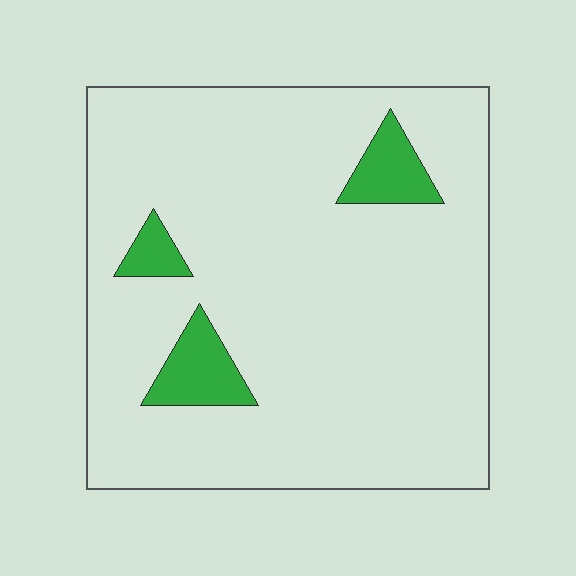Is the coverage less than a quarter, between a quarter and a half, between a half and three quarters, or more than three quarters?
Less than a quarter.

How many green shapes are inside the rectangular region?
3.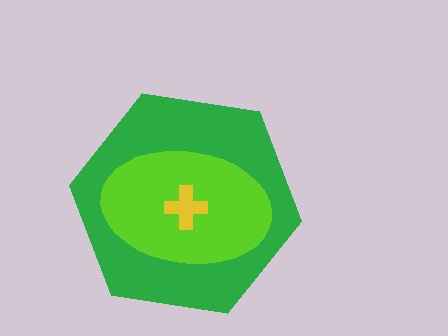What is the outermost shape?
The green hexagon.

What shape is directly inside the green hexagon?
The lime ellipse.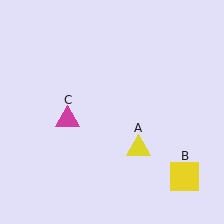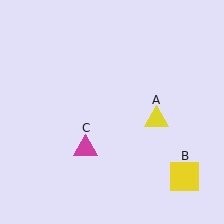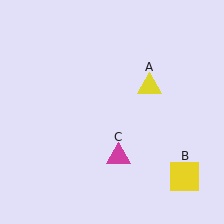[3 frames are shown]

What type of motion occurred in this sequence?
The yellow triangle (object A), magenta triangle (object C) rotated counterclockwise around the center of the scene.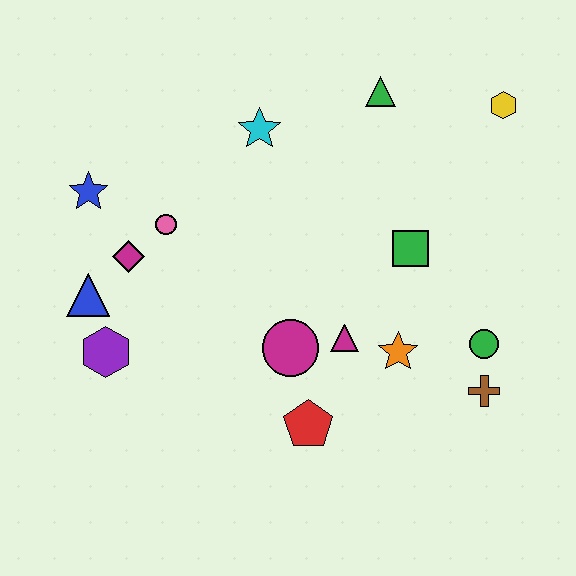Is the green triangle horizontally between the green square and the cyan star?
Yes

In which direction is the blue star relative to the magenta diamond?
The blue star is above the magenta diamond.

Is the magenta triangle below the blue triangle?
Yes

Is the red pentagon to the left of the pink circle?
No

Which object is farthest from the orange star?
The blue star is farthest from the orange star.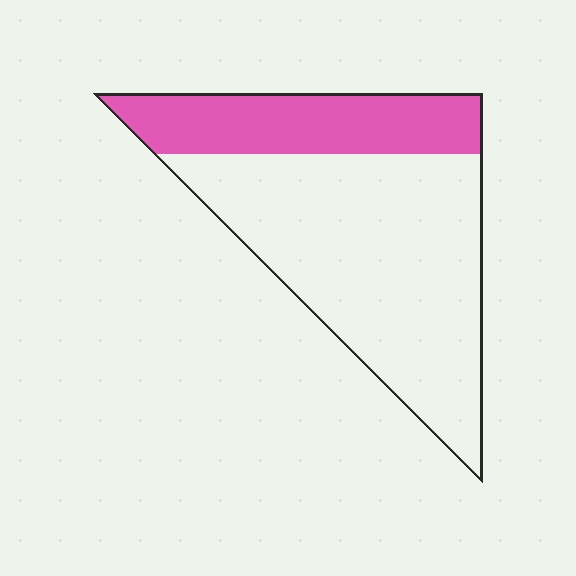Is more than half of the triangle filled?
No.